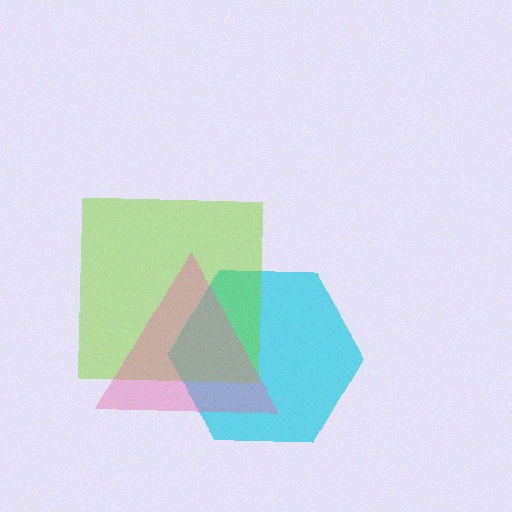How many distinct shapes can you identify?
There are 3 distinct shapes: a cyan hexagon, a lime square, a pink triangle.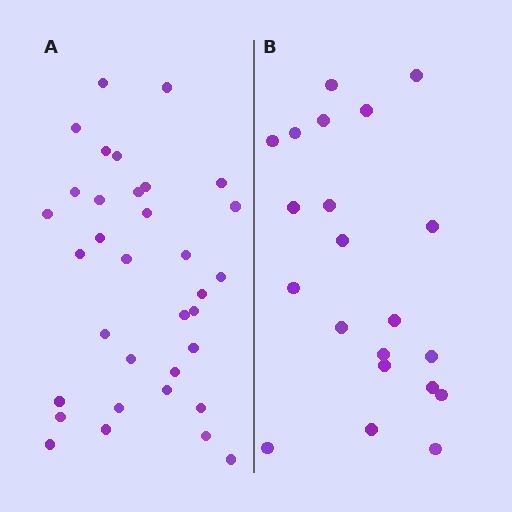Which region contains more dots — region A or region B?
Region A (the left region) has more dots.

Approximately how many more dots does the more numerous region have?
Region A has approximately 15 more dots than region B.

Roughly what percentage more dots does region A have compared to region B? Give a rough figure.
About 60% more.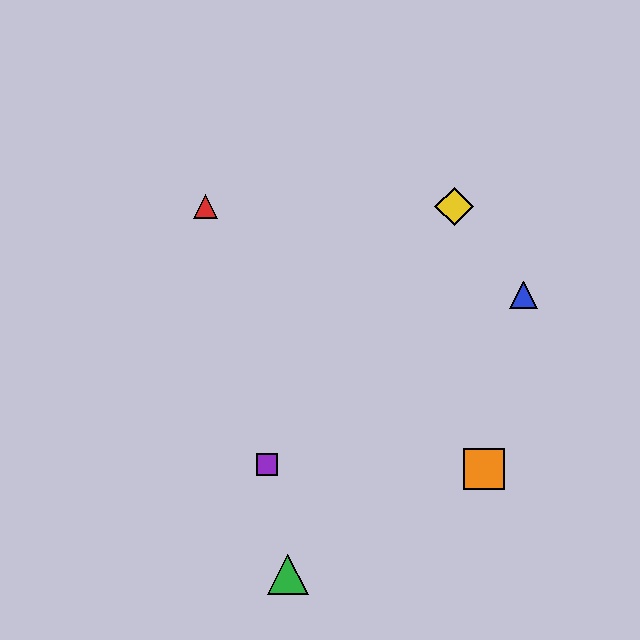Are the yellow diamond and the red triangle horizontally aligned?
Yes, both are at y≈207.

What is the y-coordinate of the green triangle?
The green triangle is at y≈575.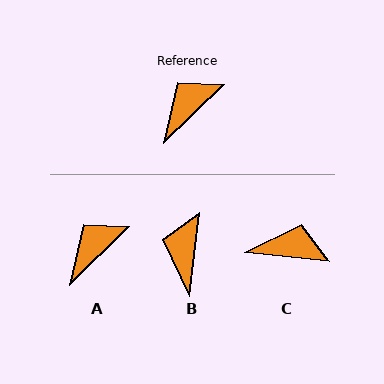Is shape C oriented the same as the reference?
No, it is off by about 50 degrees.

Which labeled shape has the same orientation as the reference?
A.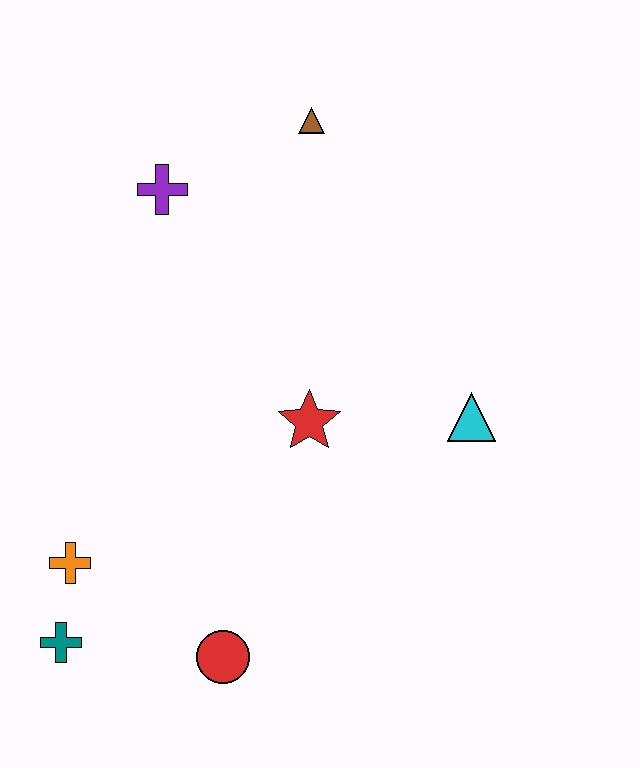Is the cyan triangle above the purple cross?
No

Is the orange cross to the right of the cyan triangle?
No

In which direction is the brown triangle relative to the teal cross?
The brown triangle is above the teal cross.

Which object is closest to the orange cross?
The teal cross is closest to the orange cross.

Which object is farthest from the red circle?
The brown triangle is farthest from the red circle.